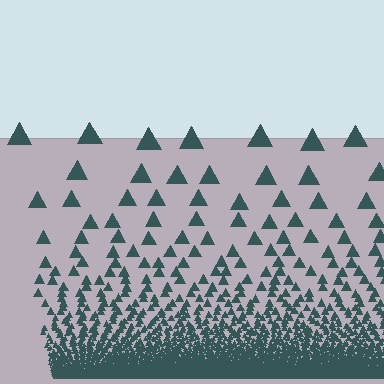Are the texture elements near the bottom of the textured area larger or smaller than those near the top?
Smaller. The gradient is inverted — elements near the bottom are smaller and denser.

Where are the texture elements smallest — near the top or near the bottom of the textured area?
Near the bottom.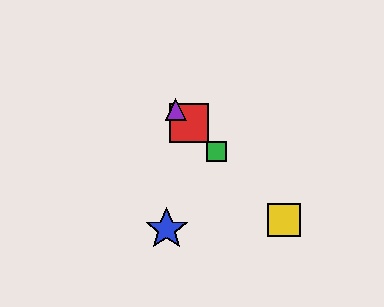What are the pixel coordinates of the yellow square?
The yellow square is at (284, 220).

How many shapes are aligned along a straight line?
4 shapes (the red square, the green square, the yellow square, the purple triangle) are aligned along a straight line.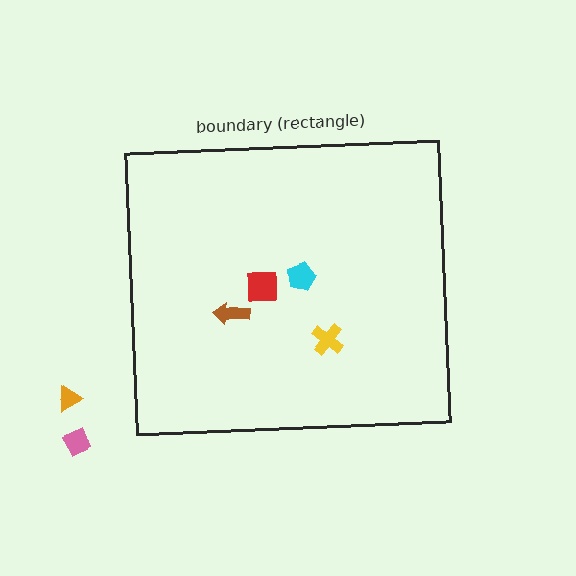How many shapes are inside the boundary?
4 inside, 2 outside.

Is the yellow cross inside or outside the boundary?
Inside.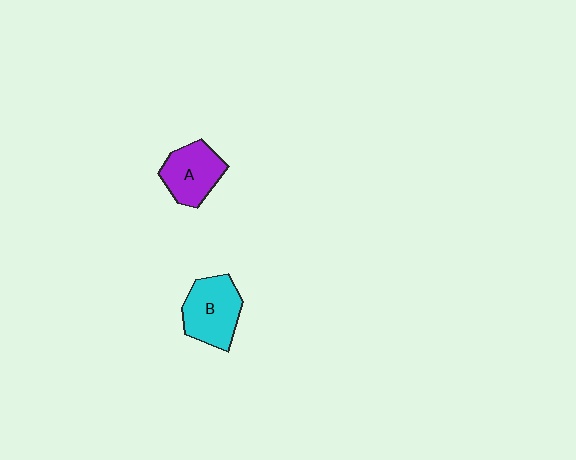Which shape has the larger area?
Shape B (cyan).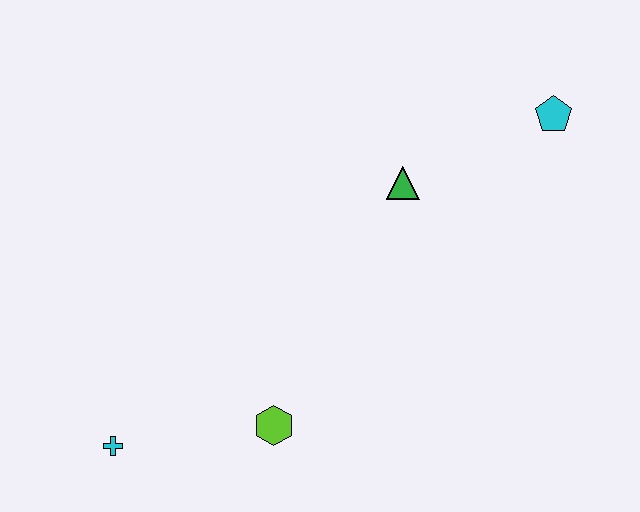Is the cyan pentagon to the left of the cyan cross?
No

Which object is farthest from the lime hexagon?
The cyan pentagon is farthest from the lime hexagon.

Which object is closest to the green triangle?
The cyan pentagon is closest to the green triangle.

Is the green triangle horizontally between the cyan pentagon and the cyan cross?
Yes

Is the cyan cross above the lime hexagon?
No